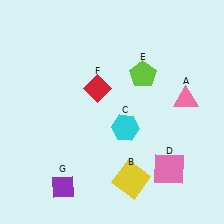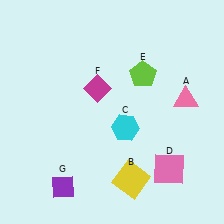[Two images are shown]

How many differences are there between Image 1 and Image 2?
There is 1 difference between the two images.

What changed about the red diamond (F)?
In Image 1, F is red. In Image 2, it changed to magenta.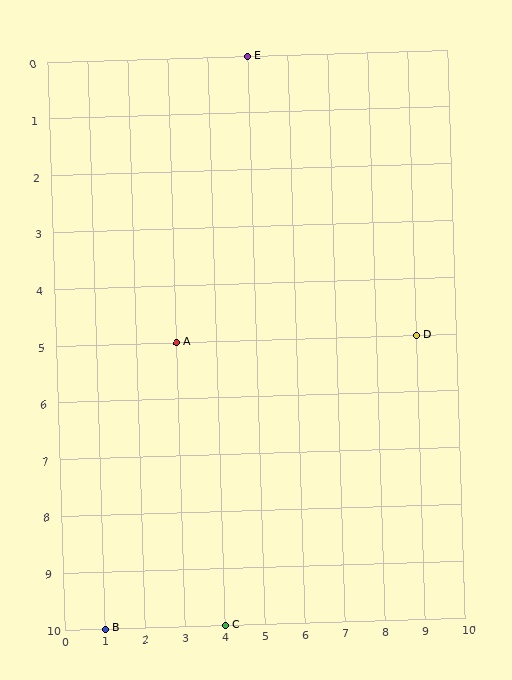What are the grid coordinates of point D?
Point D is at grid coordinates (9, 5).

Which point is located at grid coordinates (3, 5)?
Point A is at (3, 5).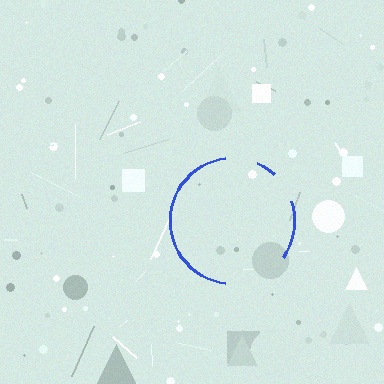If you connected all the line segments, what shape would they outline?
They would outline a circle.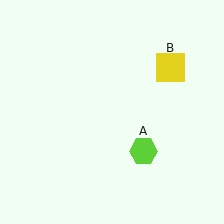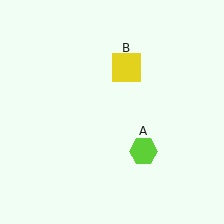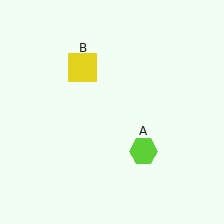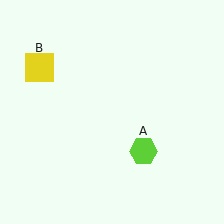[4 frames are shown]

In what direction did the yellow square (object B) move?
The yellow square (object B) moved left.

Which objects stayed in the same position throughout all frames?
Lime hexagon (object A) remained stationary.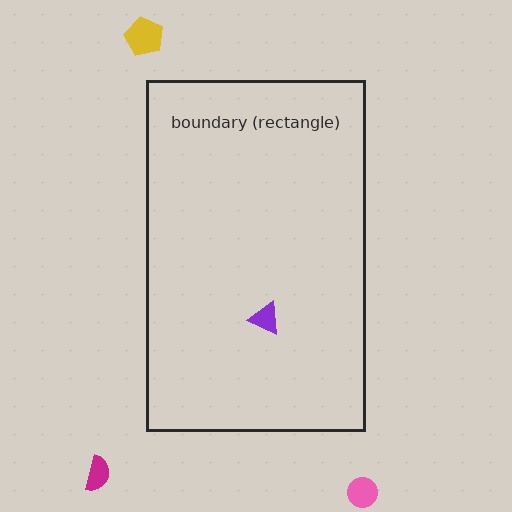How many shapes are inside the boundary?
1 inside, 3 outside.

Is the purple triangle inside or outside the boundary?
Inside.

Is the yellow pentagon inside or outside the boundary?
Outside.